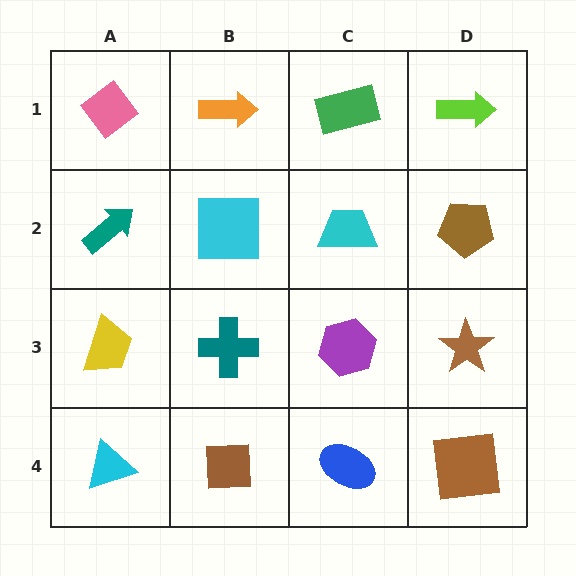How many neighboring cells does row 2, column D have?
3.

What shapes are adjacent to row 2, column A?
A pink diamond (row 1, column A), a yellow trapezoid (row 3, column A), a cyan square (row 2, column B).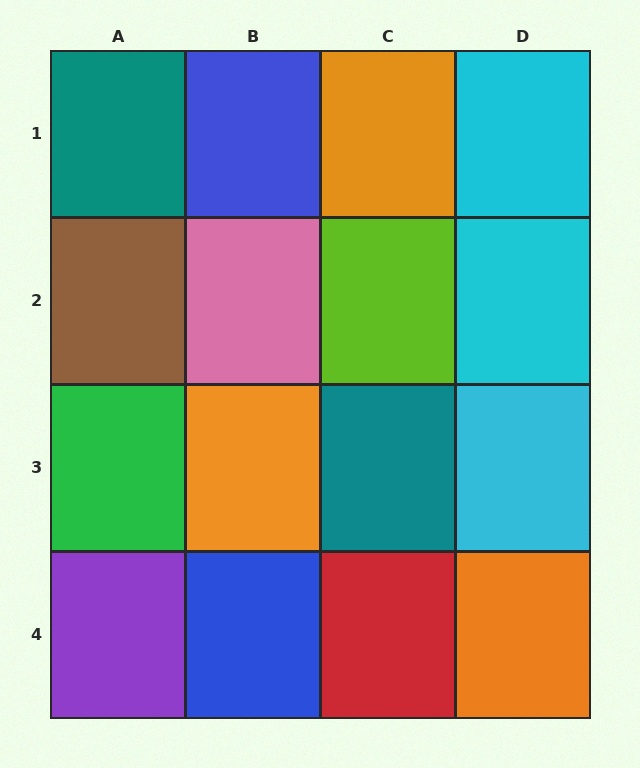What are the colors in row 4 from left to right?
Purple, blue, red, orange.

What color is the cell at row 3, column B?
Orange.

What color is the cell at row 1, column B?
Blue.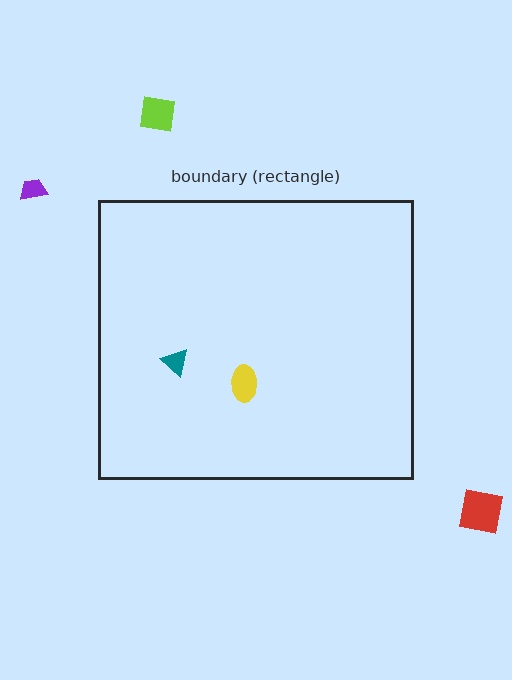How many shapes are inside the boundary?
2 inside, 3 outside.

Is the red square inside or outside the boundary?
Outside.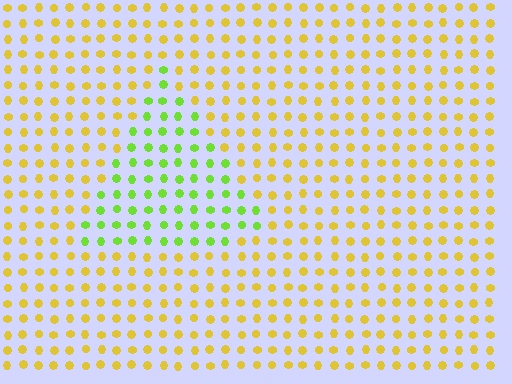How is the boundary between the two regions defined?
The boundary is defined purely by a slight shift in hue (about 48 degrees). Spacing, size, and orientation are identical on both sides.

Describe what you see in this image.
The image is filled with small yellow elements in a uniform arrangement. A triangle-shaped region is visible where the elements are tinted to a slightly different hue, forming a subtle color boundary.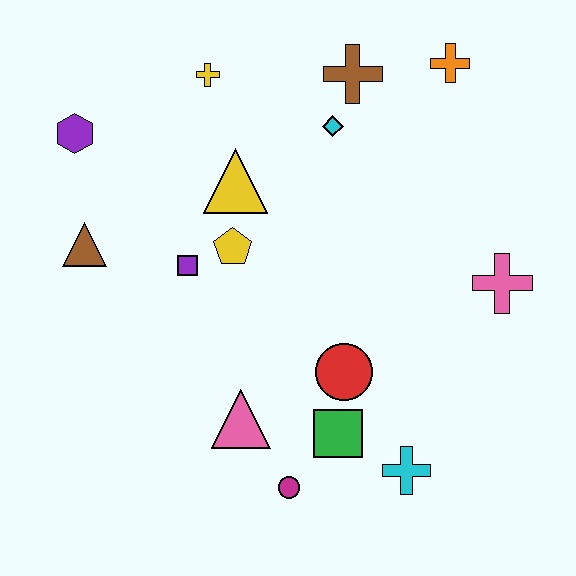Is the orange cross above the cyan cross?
Yes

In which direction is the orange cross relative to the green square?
The orange cross is above the green square.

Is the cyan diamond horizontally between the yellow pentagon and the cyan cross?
Yes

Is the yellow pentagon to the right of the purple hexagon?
Yes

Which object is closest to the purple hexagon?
The brown triangle is closest to the purple hexagon.